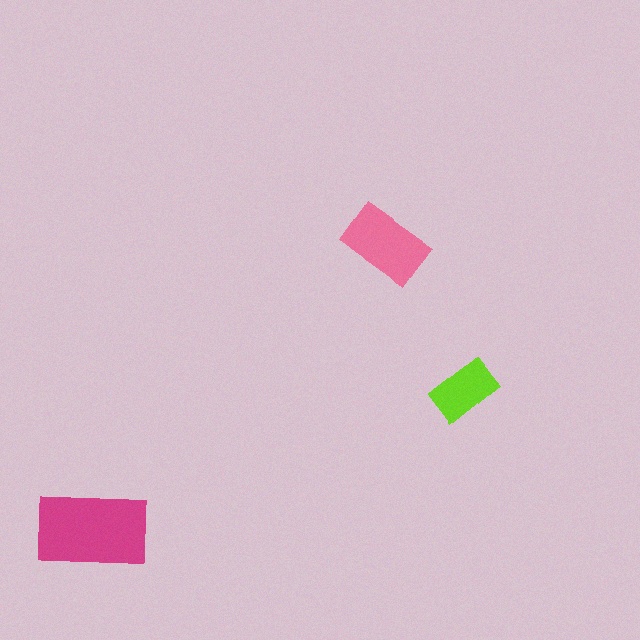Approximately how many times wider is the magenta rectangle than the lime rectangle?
About 1.5 times wider.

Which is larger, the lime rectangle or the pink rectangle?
The pink one.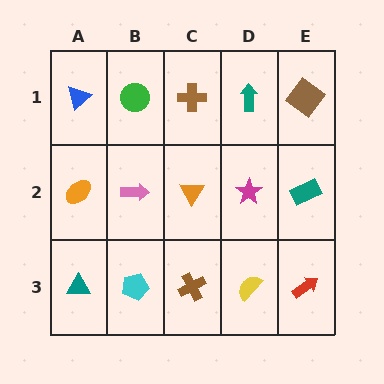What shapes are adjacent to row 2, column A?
A blue triangle (row 1, column A), a teal triangle (row 3, column A), a pink arrow (row 2, column B).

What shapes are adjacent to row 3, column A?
An orange ellipse (row 2, column A), a cyan pentagon (row 3, column B).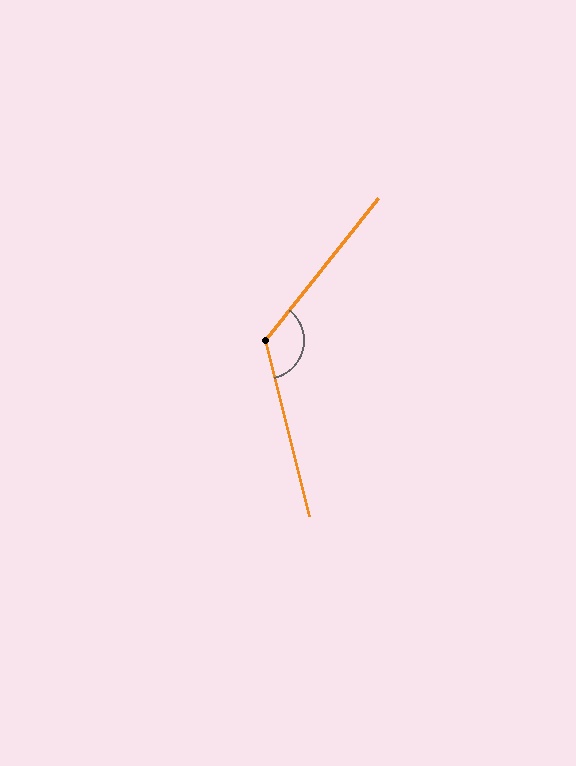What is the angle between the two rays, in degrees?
Approximately 127 degrees.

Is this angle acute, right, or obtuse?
It is obtuse.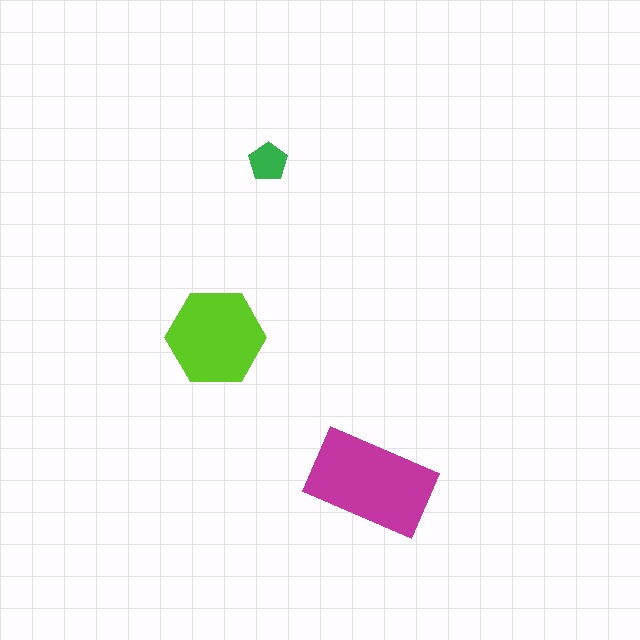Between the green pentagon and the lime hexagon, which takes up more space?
The lime hexagon.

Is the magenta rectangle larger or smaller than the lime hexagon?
Larger.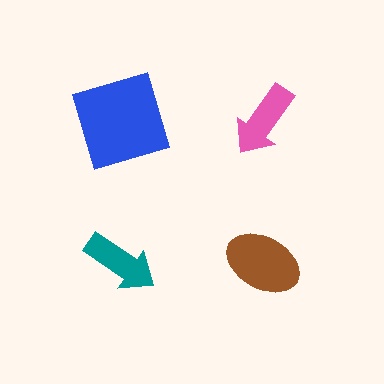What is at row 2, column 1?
A teal arrow.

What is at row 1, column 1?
A blue square.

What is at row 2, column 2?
A brown ellipse.